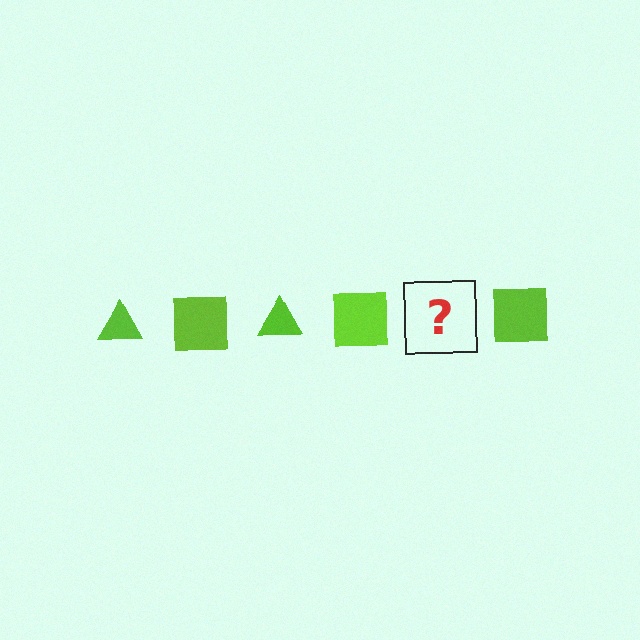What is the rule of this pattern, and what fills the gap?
The rule is that the pattern cycles through triangle, square shapes in lime. The gap should be filled with a lime triangle.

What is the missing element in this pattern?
The missing element is a lime triangle.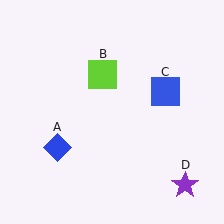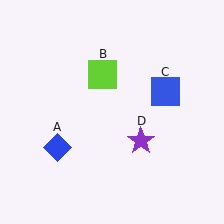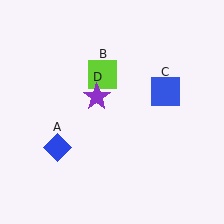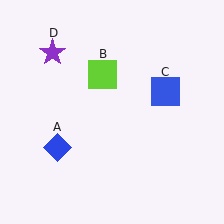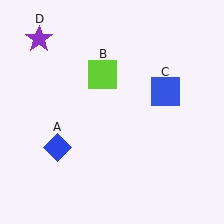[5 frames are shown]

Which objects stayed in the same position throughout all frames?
Blue diamond (object A) and lime square (object B) and blue square (object C) remained stationary.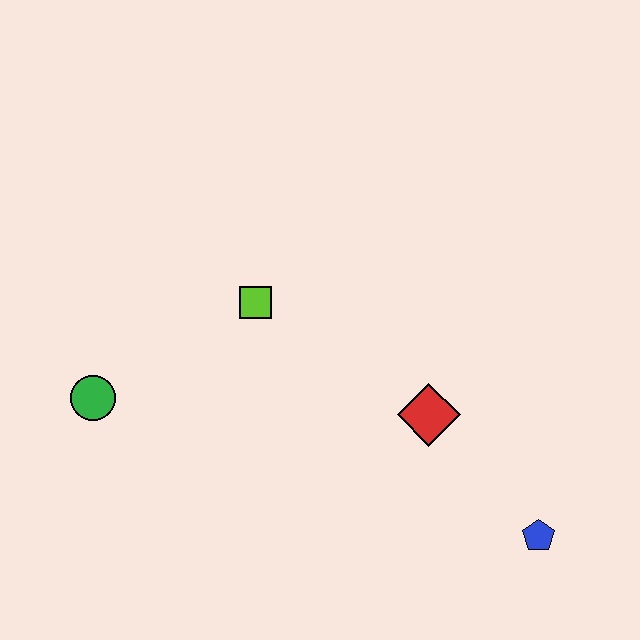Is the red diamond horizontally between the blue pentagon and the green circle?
Yes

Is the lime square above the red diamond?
Yes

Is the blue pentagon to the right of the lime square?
Yes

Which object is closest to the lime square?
The green circle is closest to the lime square.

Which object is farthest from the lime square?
The blue pentagon is farthest from the lime square.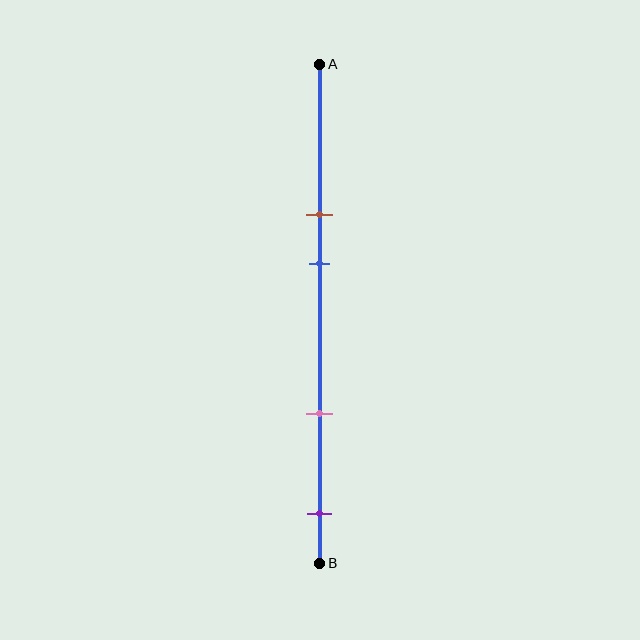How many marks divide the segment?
There are 4 marks dividing the segment.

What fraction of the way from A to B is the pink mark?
The pink mark is approximately 70% (0.7) of the way from A to B.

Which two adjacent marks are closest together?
The brown and blue marks are the closest adjacent pair.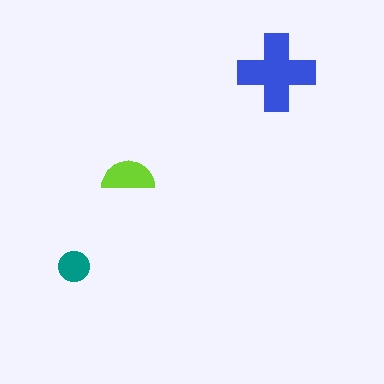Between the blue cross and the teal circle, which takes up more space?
The blue cross.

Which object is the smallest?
The teal circle.